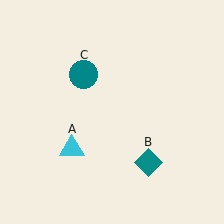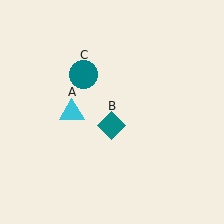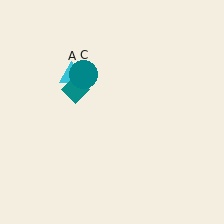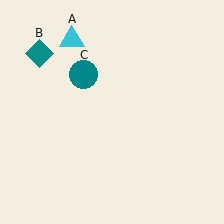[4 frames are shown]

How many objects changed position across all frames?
2 objects changed position: cyan triangle (object A), teal diamond (object B).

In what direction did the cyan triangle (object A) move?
The cyan triangle (object A) moved up.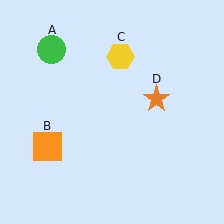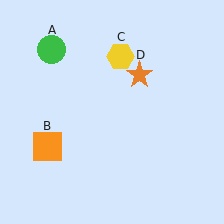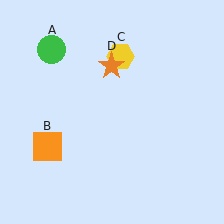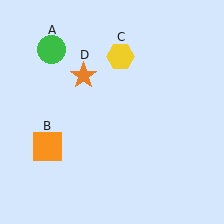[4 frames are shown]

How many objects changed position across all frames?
1 object changed position: orange star (object D).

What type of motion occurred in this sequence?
The orange star (object D) rotated counterclockwise around the center of the scene.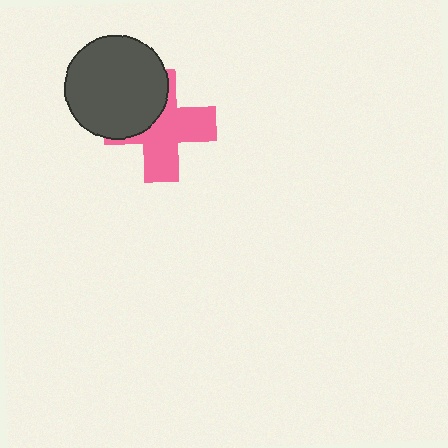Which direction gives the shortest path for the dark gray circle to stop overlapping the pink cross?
Moving toward the upper-left gives the shortest separation.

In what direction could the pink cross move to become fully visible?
The pink cross could move toward the lower-right. That would shift it out from behind the dark gray circle entirely.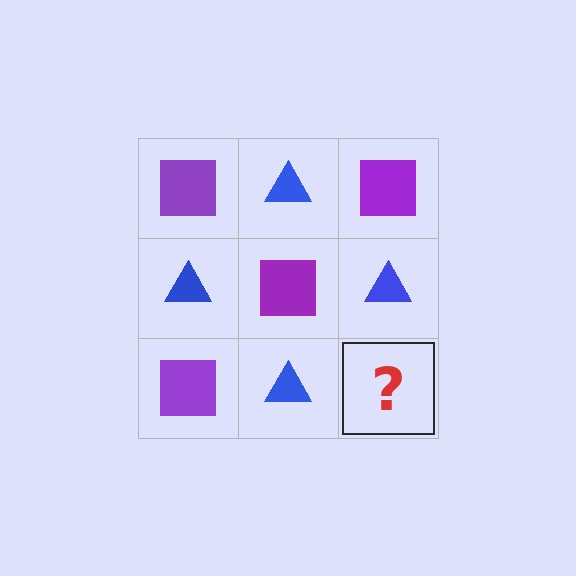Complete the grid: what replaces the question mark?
The question mark should be replaced with a purple square.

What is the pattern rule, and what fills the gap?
The rule is that it alternates purple square and blue triangle in a checkerboard pattern. The gap should be filled with a purple square.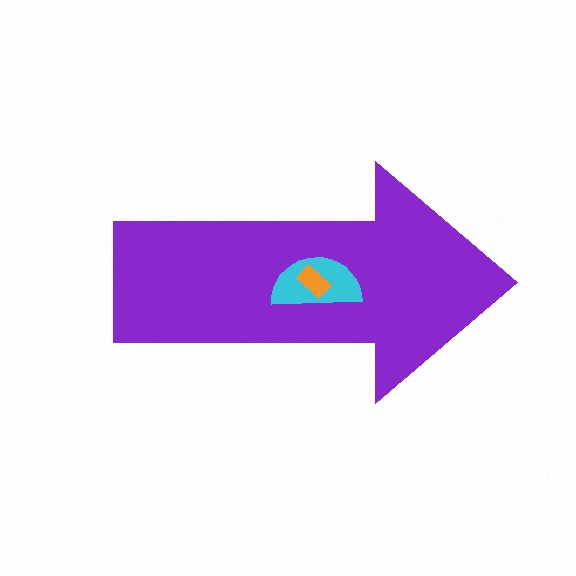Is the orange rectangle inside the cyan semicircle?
Yes.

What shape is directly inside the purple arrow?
The cyan semicircle.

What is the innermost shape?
The orange rectangle.